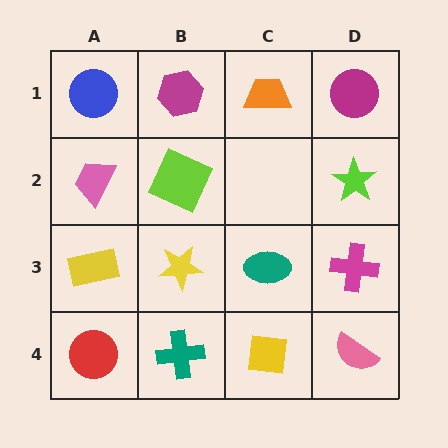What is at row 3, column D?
A magenta cross.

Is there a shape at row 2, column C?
No, that cell is empty.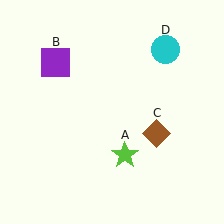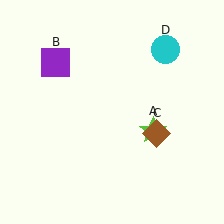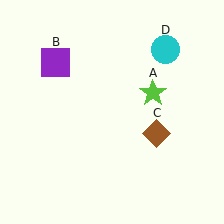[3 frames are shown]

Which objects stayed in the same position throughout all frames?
Purple square (object B) and brown diamond (object C) and cyan circle (object D) remained stationary.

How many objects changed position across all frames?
1 object changed position: lime star (object A).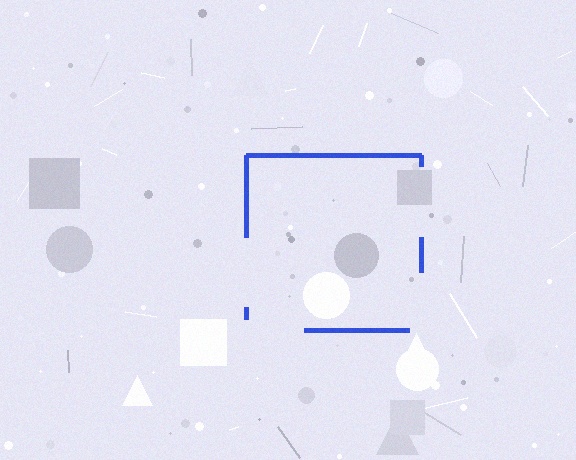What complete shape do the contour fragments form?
The contour fragments form a square.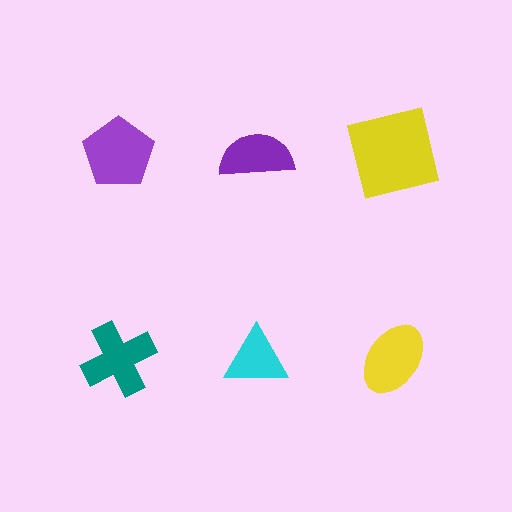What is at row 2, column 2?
A cyan triangle.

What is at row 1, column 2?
A purple semicircle.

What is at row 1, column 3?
A yellow square.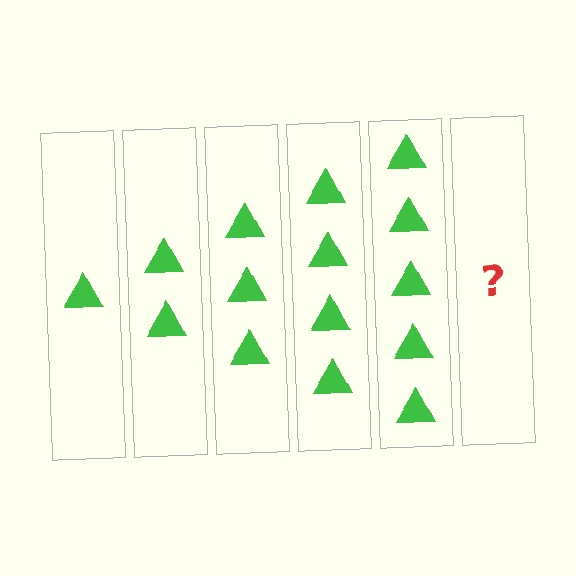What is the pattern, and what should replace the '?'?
The pattern is that each step adds one more triangle. The '?' should be 6 triangles.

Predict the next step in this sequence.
The next step is 6 triangles.